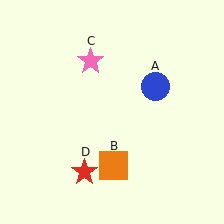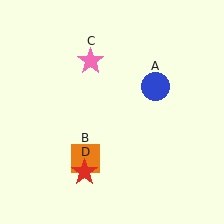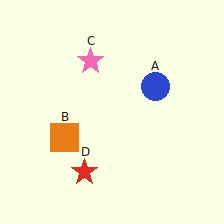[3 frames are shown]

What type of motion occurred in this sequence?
The orange square (object B) rotated clockwise around the center of the scene.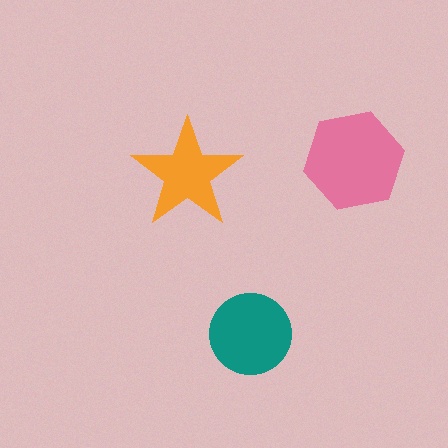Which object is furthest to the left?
The orange star is leftmost.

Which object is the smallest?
The orange star.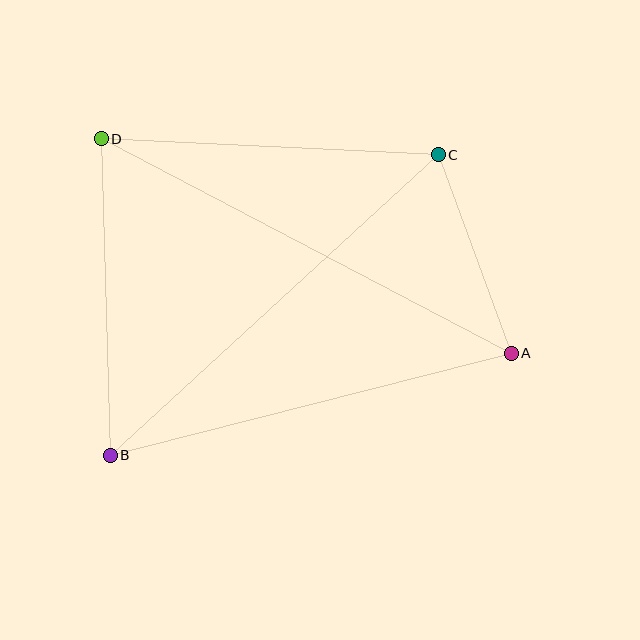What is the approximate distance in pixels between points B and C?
The distance between B and C is approximately 445 pixels.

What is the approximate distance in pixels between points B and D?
The distance between B and D is approximately 317 pixels.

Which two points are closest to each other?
Points A and C are closest to each other.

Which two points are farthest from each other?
Points A and D are farthest from each other.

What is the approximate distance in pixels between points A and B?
The distance between A and B is approximately 414 pixels.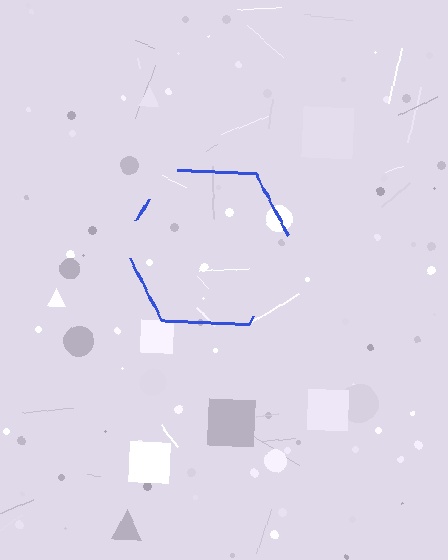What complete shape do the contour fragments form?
The contour fragments form a hexagon.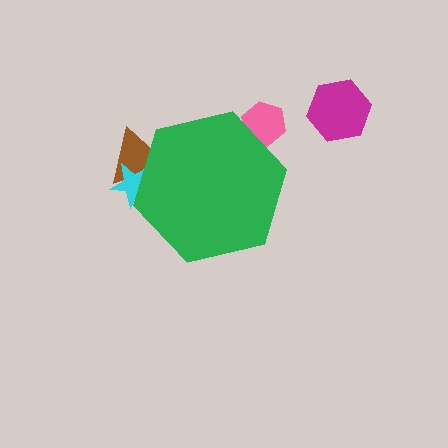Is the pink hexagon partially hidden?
Yes, the pink hexagon is partially hidden behind the green hexagon.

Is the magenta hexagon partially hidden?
No, the magenta hexagon is fully visible.